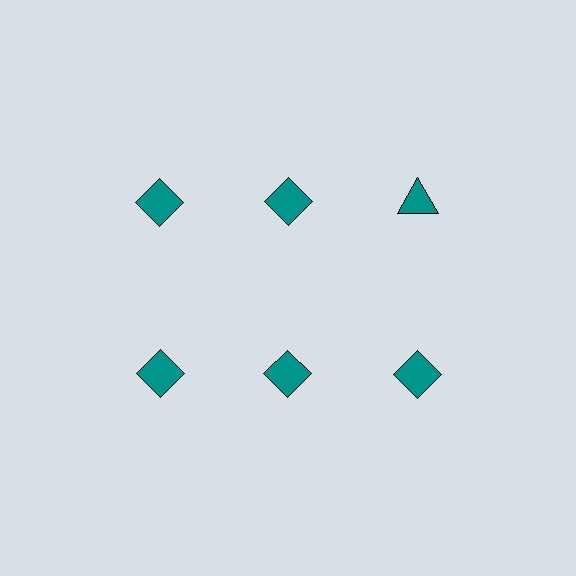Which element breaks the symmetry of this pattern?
The teal triangle in the top row, center column breaks the symmetry. All other shapes are teal diamonds.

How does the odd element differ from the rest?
It has a different shape: triangle instead of diamond.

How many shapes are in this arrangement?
There are 6 shapes arranged in a grid pattern.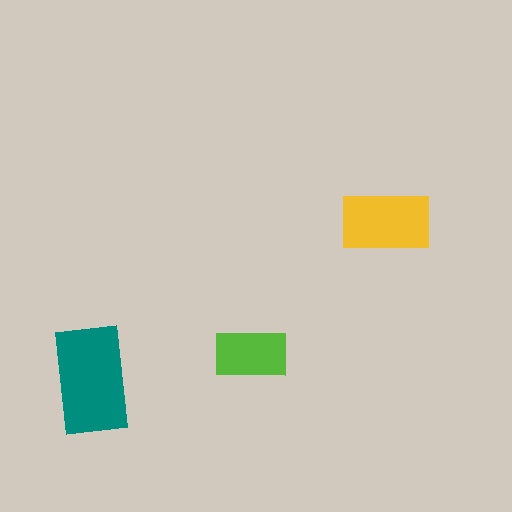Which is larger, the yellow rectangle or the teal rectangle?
The teal one.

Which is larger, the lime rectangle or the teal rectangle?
The teal one.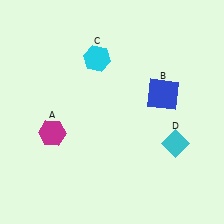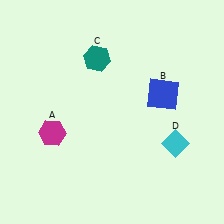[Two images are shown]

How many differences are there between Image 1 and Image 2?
There is 1 difference between the two images.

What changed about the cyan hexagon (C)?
In Image 1, C is cyan. In Image 2, it changed to teal.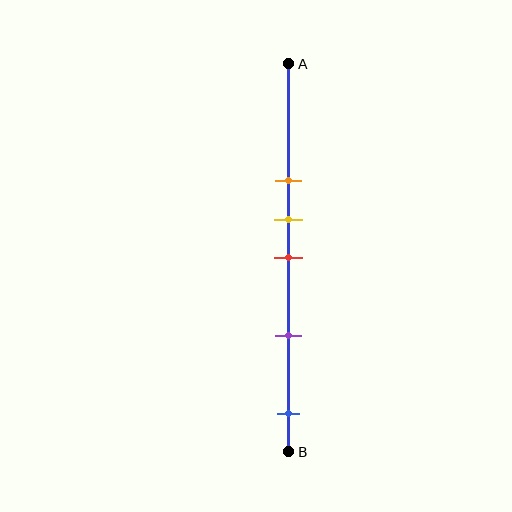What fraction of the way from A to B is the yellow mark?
The yellow mark is approximately 40% (0.4) of the way from A to B.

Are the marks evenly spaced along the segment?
No, the marks are not evenly spaced.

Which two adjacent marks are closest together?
The yellow and red marks are the closest adjacent pair.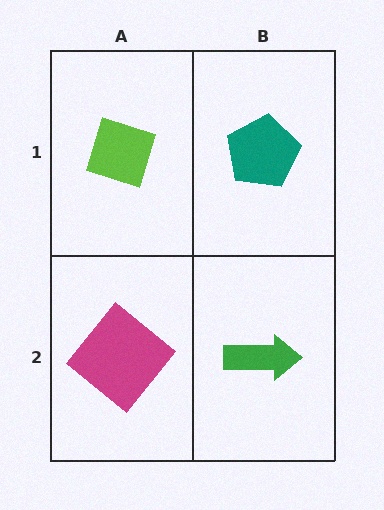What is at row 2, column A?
A magenta diamond.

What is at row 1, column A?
A lime diamond.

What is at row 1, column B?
A teal pentagon.